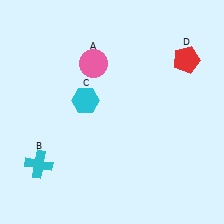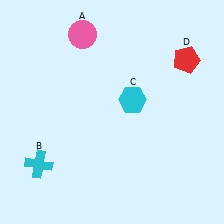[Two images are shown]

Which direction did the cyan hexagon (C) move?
The cyan hexagon (C) moved right.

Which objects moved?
The objects that moved are: the pink circle (A), the cyan hexagon (C).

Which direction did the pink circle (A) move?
The pink circle (A) moved up.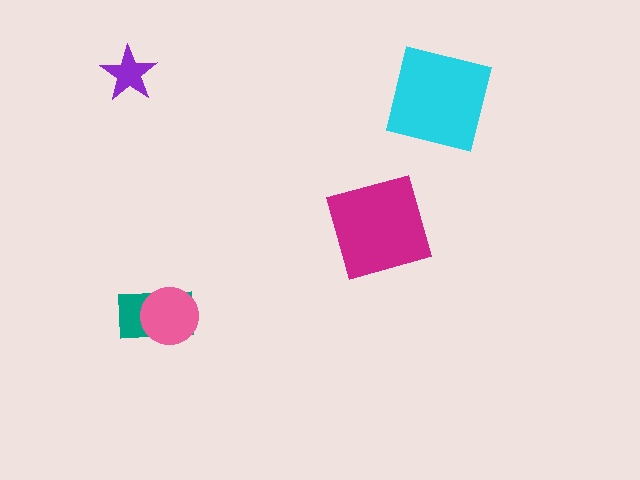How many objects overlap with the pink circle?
1 object overlaps with the pink circle.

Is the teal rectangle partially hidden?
Yes, it is partially covered by another shape.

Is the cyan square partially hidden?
No, no other shape covers it.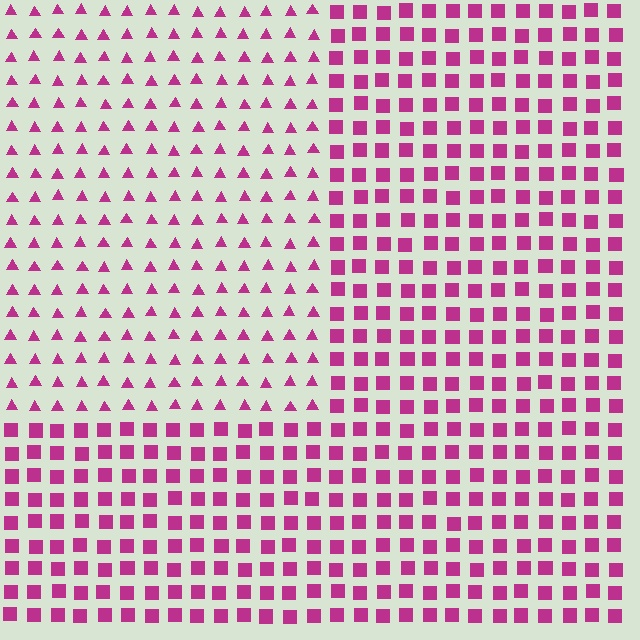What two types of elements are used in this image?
The image uses triangles inside the rectangle region and squares outside it.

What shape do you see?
I see a rectangle.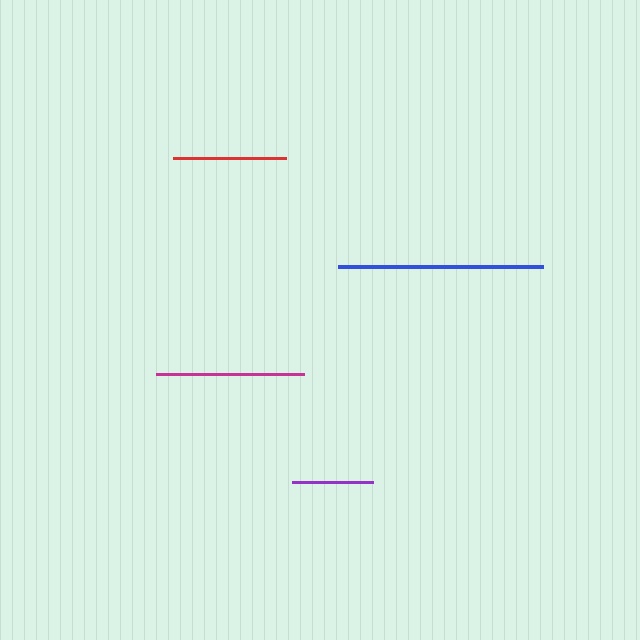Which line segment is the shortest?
The purple line is the shortest at approximately 81 pixels.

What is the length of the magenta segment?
The magenta segment is approximately 148 pixels long.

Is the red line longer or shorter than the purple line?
The red line is longer than the purple line.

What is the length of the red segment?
The red segment is approximately 113 pixels long.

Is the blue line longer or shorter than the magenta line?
The blue line is longer than the magenta line.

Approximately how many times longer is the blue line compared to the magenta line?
The blue line is approximately 1.4 times the length of the magenta line.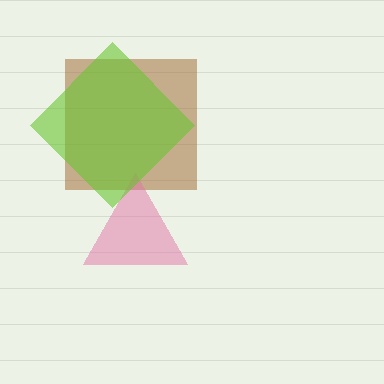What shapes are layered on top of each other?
The layered shapes are: a brown square, a pink triangle, a lime diamond.